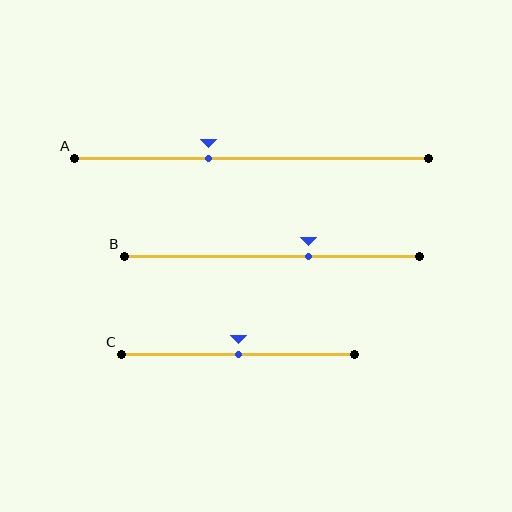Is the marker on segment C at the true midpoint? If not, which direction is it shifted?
Yes, the marker on segment C is at the true midpoint.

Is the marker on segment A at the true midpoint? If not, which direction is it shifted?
No, the marker on segment A is shifted to the left by about 12% of the segment length.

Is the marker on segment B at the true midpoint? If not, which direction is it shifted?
No, the marker on segment B is shifted to the right by about 13% of the segment length.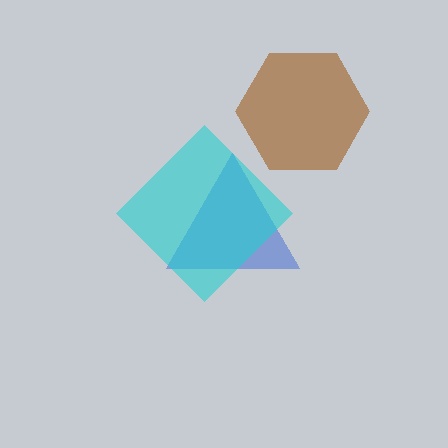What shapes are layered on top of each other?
The layered shapes are: a blue triangle, a cyan diamond, a brown hexagon.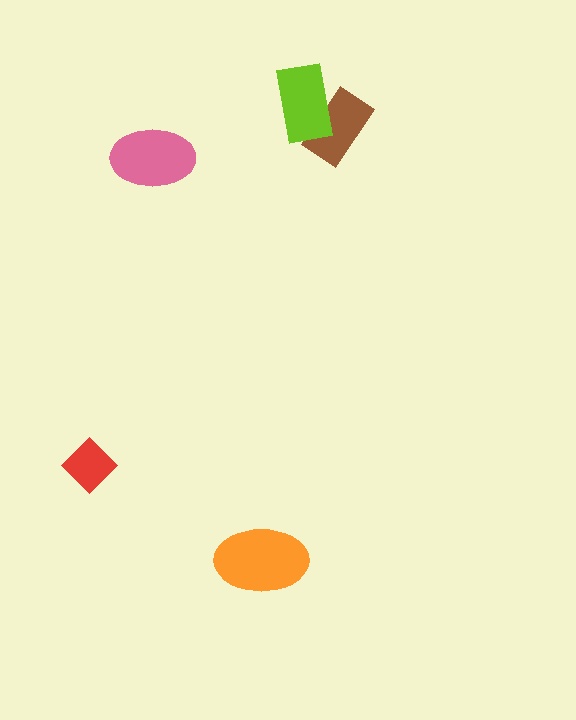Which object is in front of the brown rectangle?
The lime rectangle is in front of the brown rectangle.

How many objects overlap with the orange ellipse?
0 objects overlap with the orange ellipse.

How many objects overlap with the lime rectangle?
1 object overlaps with the lime rectangle.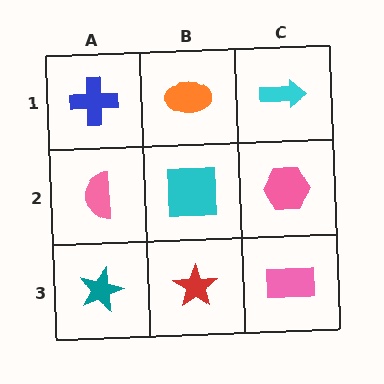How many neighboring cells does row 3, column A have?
2.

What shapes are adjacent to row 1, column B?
A cyan square (row 2, column B), a blue cross (row 1, column A), a cyan arrow (row 1, column C).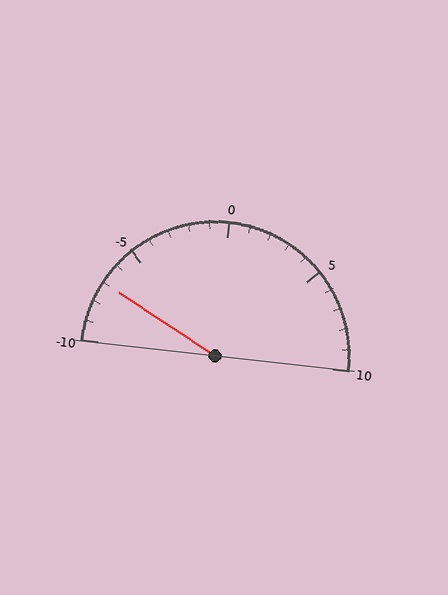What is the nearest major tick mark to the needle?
The nearest major tick mark is -5.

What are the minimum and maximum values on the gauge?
The gauge ranges from -10 to 10.